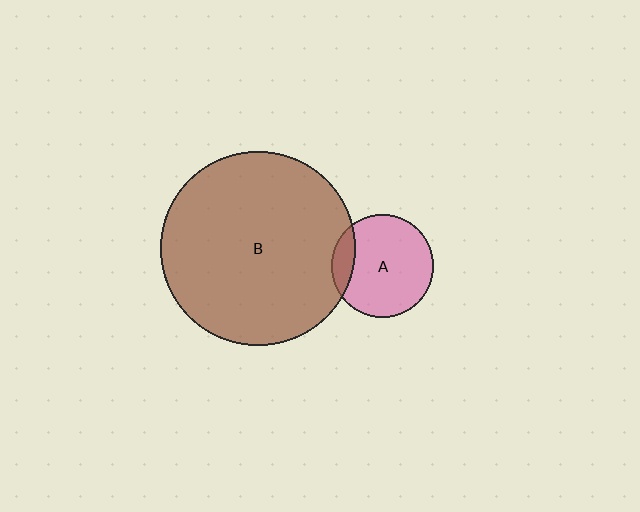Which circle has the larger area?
Circle B (brown).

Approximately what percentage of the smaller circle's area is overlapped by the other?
Approximately 15%.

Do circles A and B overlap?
Yes.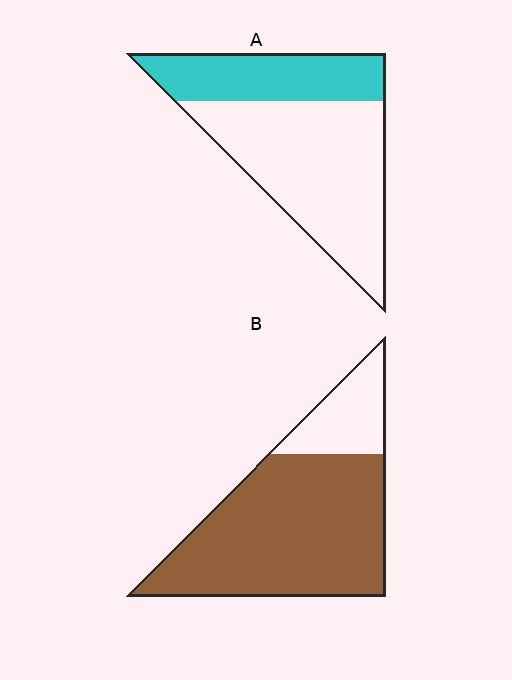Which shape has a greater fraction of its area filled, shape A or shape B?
Shape B.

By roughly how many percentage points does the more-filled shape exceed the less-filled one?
By roughly 45 percentage points (B over A).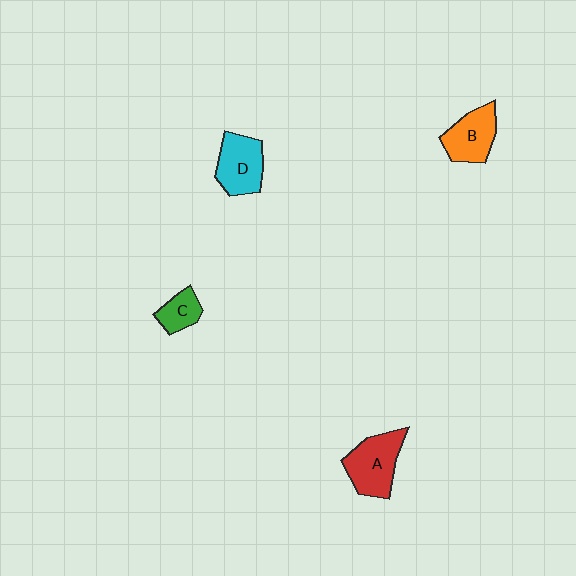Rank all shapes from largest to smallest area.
From largest to smallest: A (red), D (cyan), B (orange), C (green).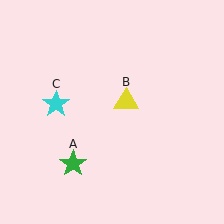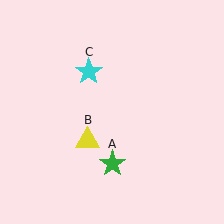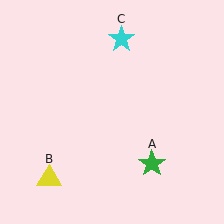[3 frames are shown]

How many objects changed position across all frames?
3 objects changed position: green star (object A), yellow triangle (object B), cyan star (object C).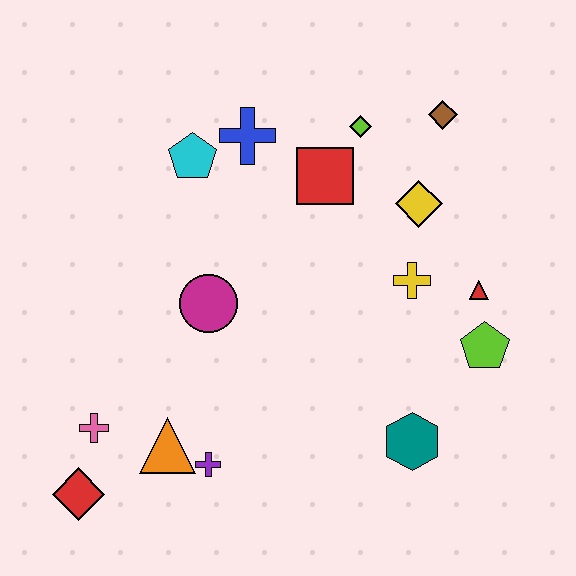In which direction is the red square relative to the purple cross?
The red square is above the purple cross.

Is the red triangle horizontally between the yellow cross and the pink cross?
No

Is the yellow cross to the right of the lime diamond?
Yes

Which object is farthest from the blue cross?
The red diamond is farthest from the blue cross.